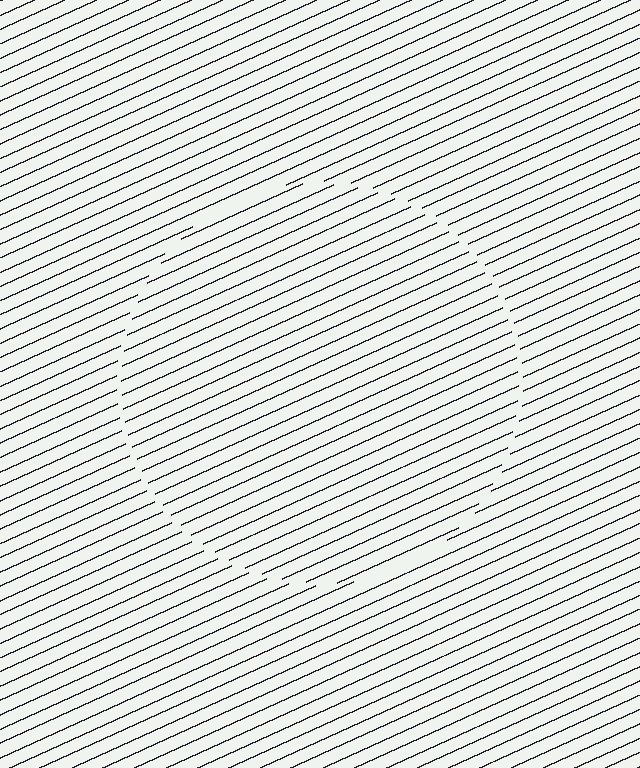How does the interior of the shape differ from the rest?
The interior of the shape contains the same grating, shifted by half a period — the contour is defined by the phase discontinuity where line-ends from the inner and outer gratings abut.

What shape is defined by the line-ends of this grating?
An illusory circle. The interior of the shape contains the same grating, shifted by half a period — the contour is defined by the phase discontinuity where line-ends from the inner and outer gratings abut.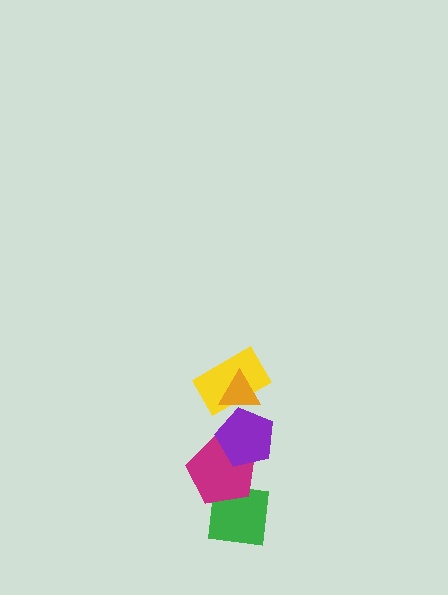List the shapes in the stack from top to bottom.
From top to bottom: the orange triangle, the yellow rectangle, the purple pentagon, the magenta pentagon, the green square.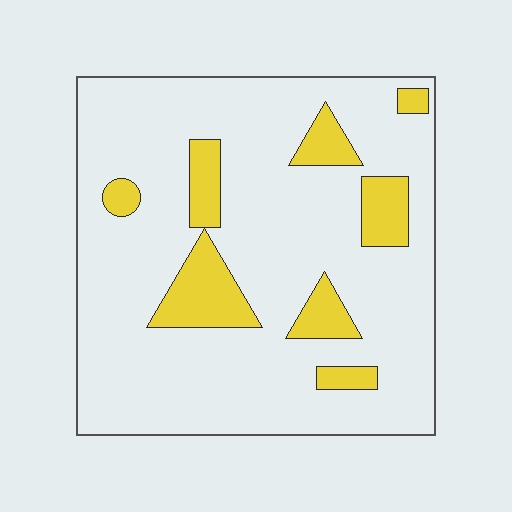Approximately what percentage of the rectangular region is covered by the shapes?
Approximately 15%.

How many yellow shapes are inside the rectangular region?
8.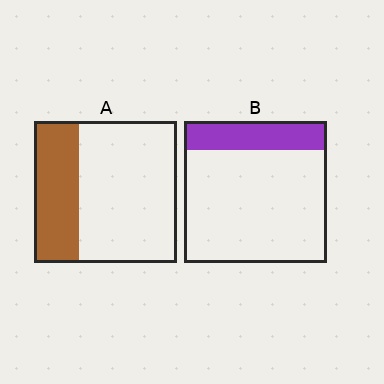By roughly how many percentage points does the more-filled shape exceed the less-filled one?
By roughly 10 percentage points (A over B).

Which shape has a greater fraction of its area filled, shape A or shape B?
Shape A.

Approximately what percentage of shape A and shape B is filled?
A is approximately 30% and B is approximately 20%.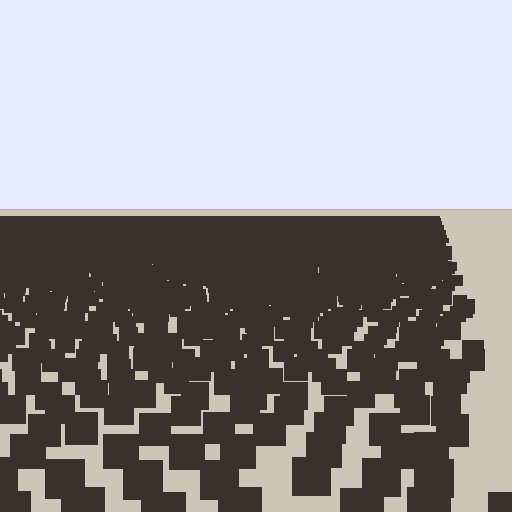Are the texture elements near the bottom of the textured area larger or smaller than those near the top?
Larger. Near the bottom, elements are closer to the viewer and appear at a bigger on-screen size.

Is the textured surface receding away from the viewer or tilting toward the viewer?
The surface is receding away from the viewer. Texture elements get smaller and denser toward the top.